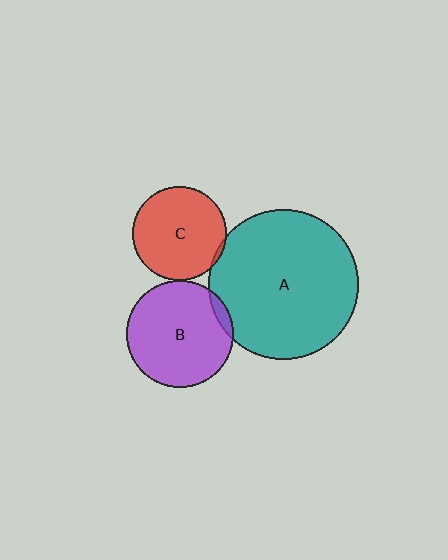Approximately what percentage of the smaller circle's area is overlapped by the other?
Approximately 5%.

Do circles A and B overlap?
Yes.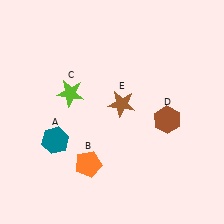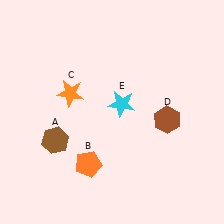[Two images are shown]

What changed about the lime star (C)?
In Image 1, C is lime. In Image 2, it changed to orange.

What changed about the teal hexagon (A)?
In Image 1, A is teal. In Image 2, it changed to brown.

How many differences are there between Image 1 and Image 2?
There are 3 differences between the two images.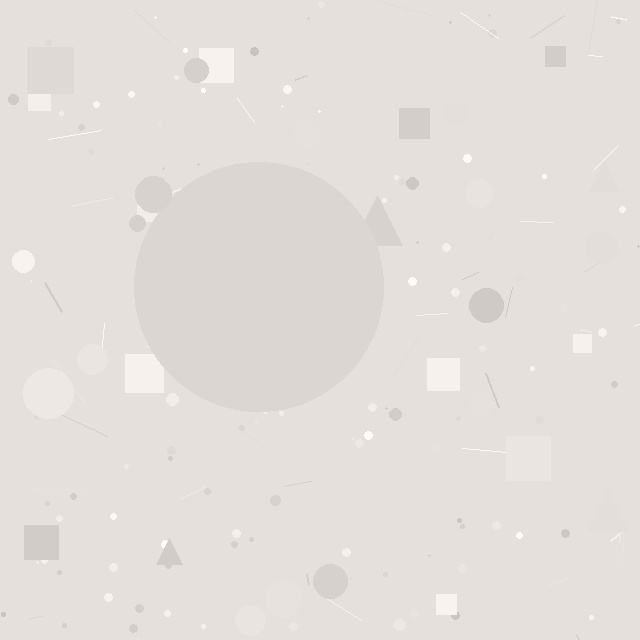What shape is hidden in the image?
A circle is hidden in the image.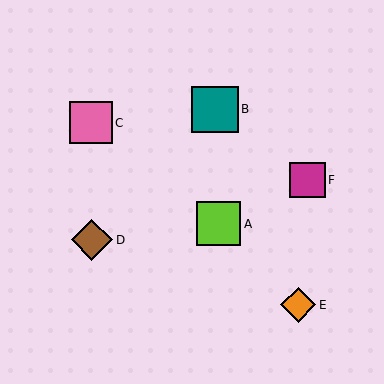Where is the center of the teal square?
The center of the teal square is at (215, 109).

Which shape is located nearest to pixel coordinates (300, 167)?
The magenta square (labeled F) at (308, 180) is nearest to that location.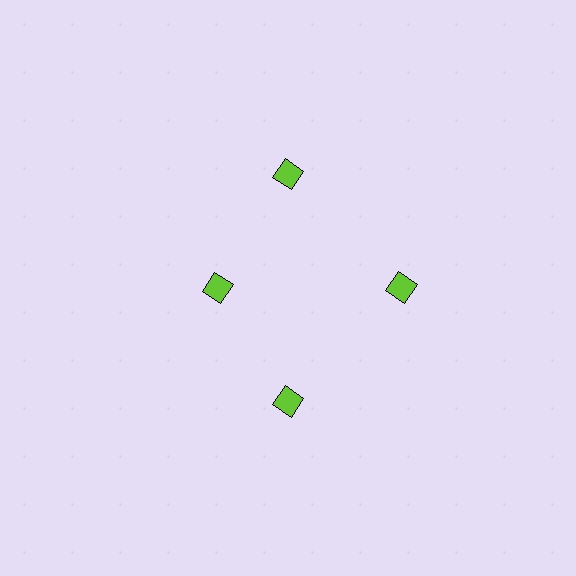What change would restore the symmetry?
The symmetry would be restored by moving it outward, back onto the ring so that all 4 diamonds sit at equal angles and equal distance from the center.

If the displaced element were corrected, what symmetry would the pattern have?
It would have 4-fold rotational symmetry — the pattern would map onto itself every 90 degrees.